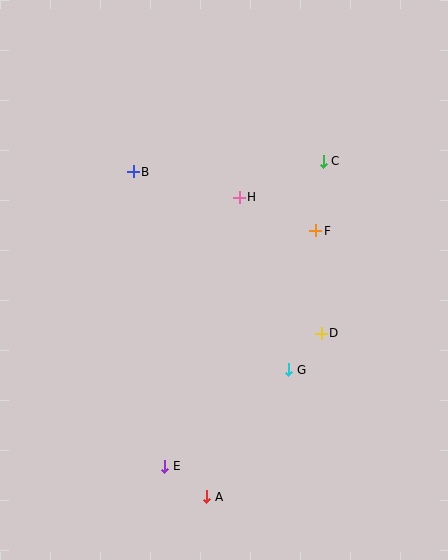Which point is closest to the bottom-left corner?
Point E is closest to the bottom-left corner.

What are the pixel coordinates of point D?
Point D is at (321, 333).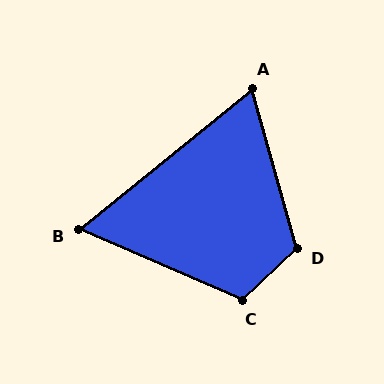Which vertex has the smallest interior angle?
B, at approximately 62 degrees.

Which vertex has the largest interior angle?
D, at approximately 118 degrees.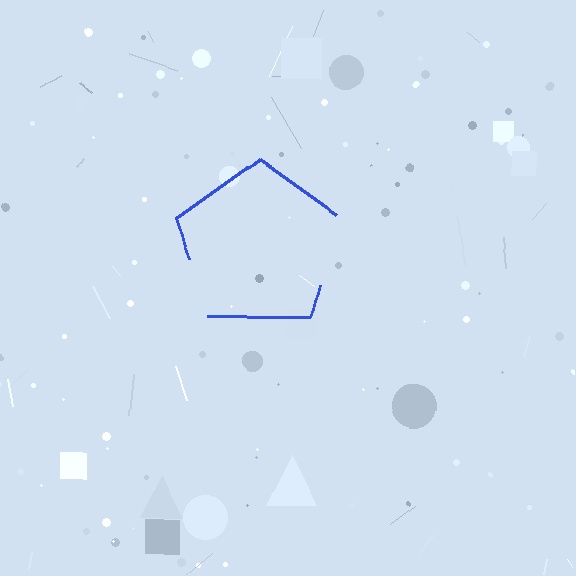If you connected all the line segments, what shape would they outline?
They would outline a pentagon.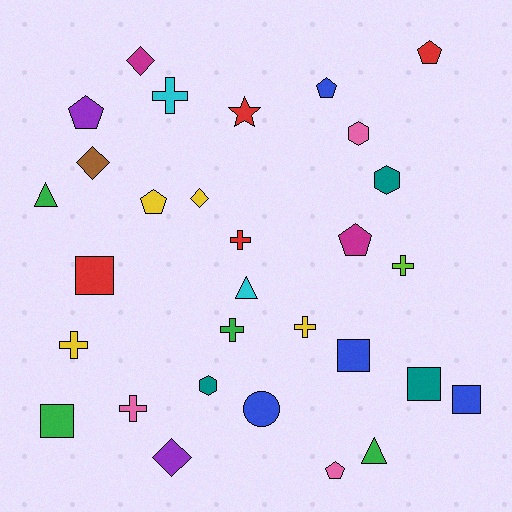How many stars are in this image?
There is 1 star.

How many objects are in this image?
There are 30 objects.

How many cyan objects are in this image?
There are 2 cyan objects.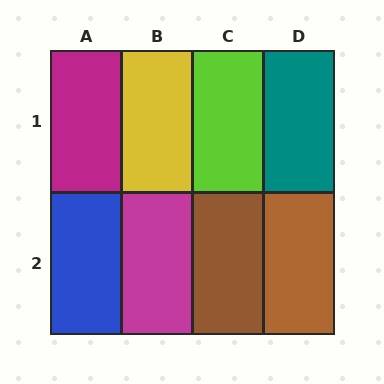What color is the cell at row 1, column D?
Teal.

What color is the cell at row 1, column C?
Lime.